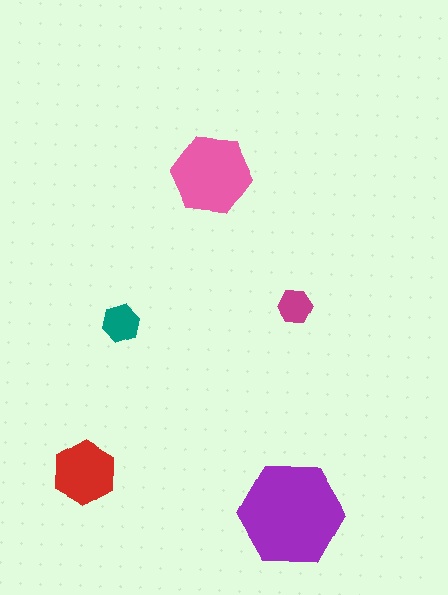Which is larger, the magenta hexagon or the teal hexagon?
The teal one.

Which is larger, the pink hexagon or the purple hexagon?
The purple one.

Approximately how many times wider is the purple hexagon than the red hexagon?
About 1.5 times wider.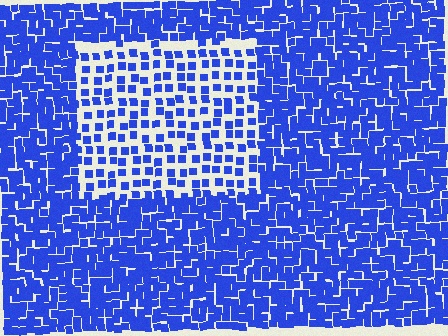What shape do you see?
I see a rectangle.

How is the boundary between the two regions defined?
The boundary is defined by a change in element density (approximately 2.3x ratio). All elements are the same color, size, and shape.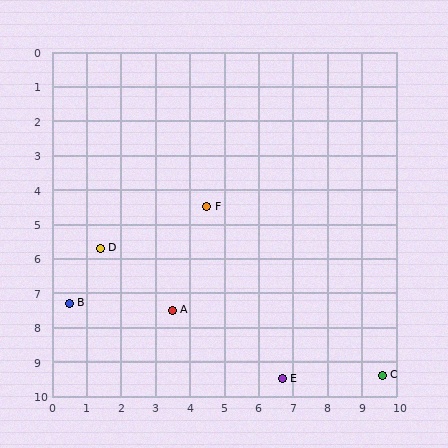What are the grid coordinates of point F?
Point F is at approximately (4.5, 4.5).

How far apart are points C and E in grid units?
Points C and E are about 2.9 grid units apart.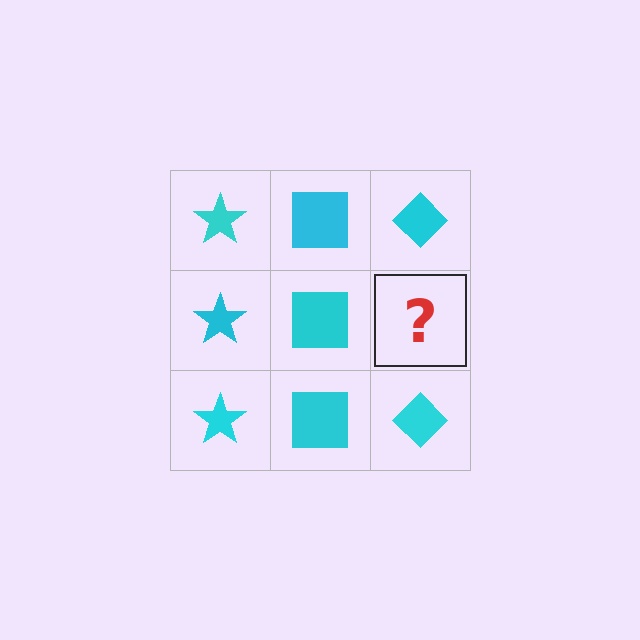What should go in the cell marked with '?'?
The missing cell should contain a cyan diamond.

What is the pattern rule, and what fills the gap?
The rule is that each column has a consistent shape. The gap should be filled with a cyan diamond.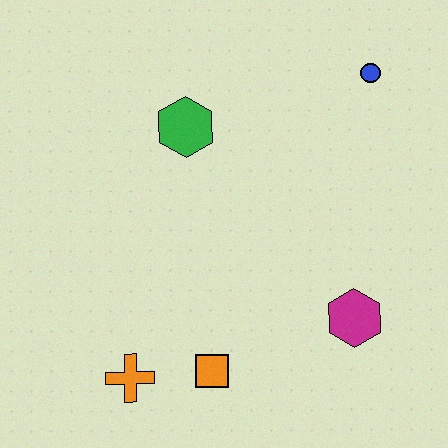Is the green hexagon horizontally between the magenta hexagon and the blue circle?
No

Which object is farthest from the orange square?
The blue circle is farthest from the orange square.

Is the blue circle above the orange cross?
Yes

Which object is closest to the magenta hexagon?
The orange square is closest to the magenta hexagon.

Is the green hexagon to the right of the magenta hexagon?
No